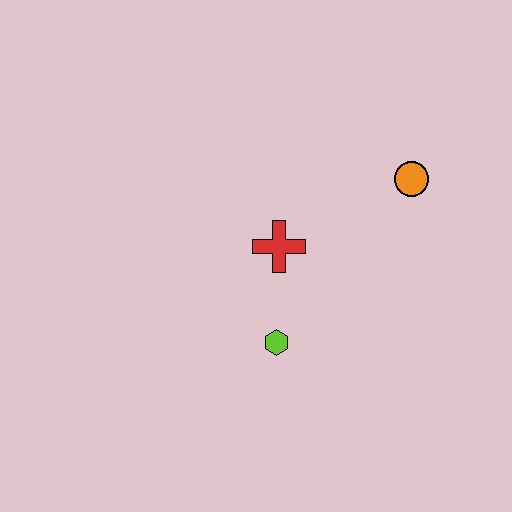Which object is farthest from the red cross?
The orange circle is farthest from the red cross.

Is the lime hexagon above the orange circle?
No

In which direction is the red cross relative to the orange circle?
The red cross is to the left of the orange circle.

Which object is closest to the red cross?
The lime hexagon is closest to the red cross.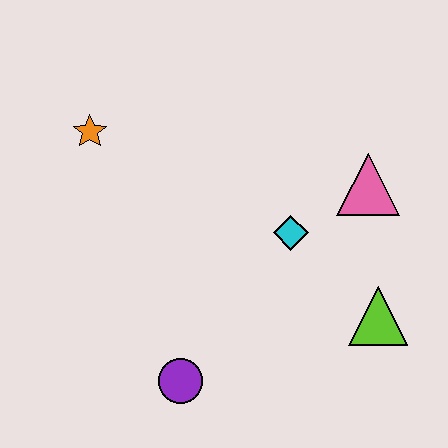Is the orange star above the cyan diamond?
Yes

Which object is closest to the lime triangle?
The cyan diamond is closest to the lime triangle.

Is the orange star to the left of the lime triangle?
Yes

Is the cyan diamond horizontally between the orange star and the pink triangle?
Yes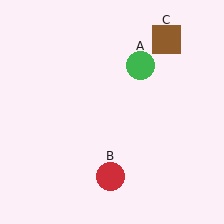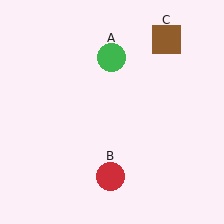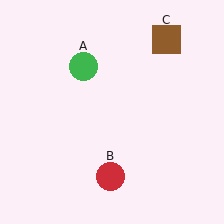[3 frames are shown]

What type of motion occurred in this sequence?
The green circle (object A) rotated counterclockwise around the center of the scene.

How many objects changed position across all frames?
1 object changed position: green circle (object A).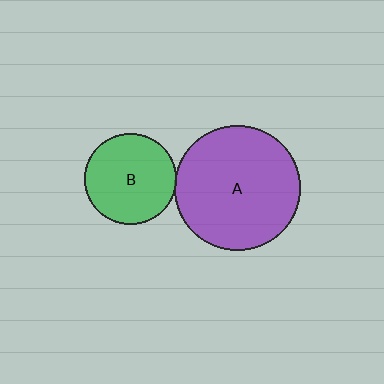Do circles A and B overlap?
Yes.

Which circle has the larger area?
Circle A (purple).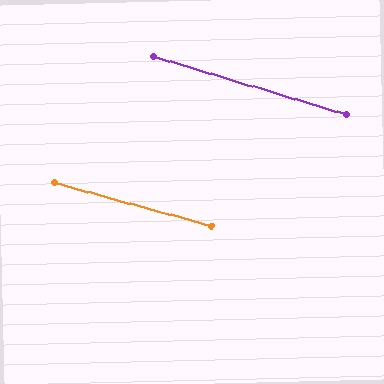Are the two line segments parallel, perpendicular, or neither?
Parallel — their directions differ by only 1.5°.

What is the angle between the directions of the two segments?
Approximately 1 degree.